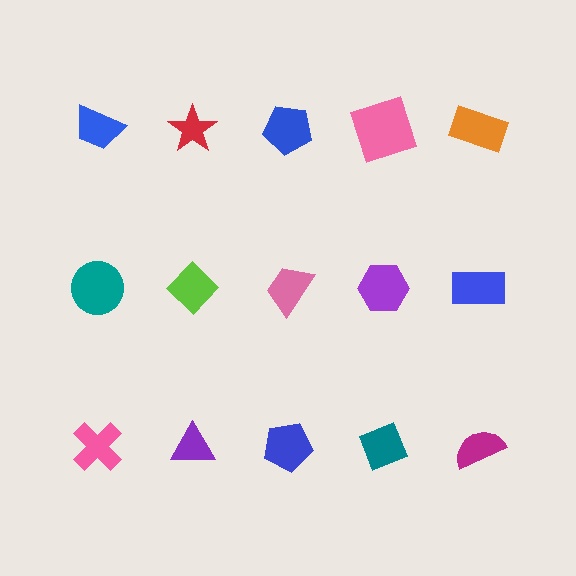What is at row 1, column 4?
A pink square.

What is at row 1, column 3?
A blue pentagon.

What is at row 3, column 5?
A magenta semicircle.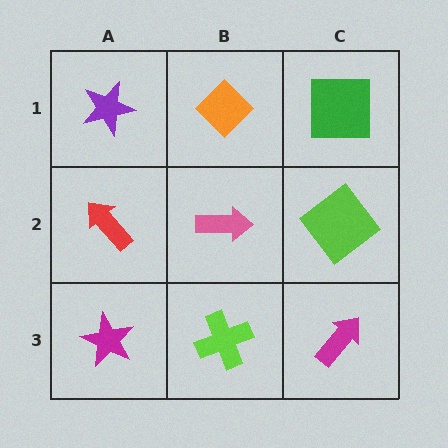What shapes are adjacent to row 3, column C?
A lime diamond (row 2, column C), a lime cross (row 3, column B).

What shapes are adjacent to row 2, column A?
A purple star (row 1, column A), a magenta star (row 3, column A), a pink arrow (row 2, column B).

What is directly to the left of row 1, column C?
An orange diamond.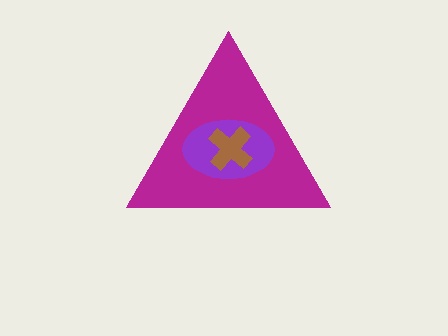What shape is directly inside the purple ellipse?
The brown cross.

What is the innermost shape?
The brown cross.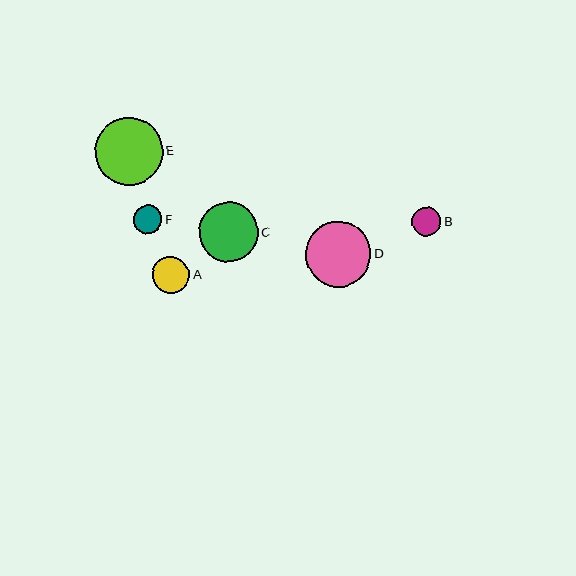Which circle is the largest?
Circle E is the largest with a size of approximately 68 pixels.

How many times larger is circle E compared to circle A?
Circle E is approximately 1.8 times the size of circle A.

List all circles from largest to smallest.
From largest to smallest: E, D, C, A, B, F.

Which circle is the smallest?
Circle F is the smallest with a size of approximately 28 pixels.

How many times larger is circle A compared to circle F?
Circle A is approximately 1.3 times the size of circle F.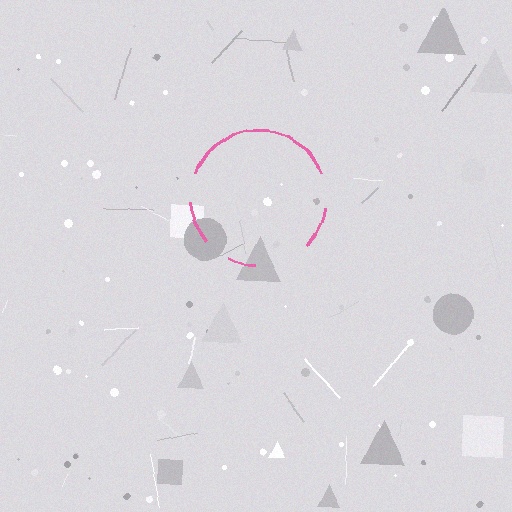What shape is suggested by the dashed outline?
The dashed outline suggests a circle.